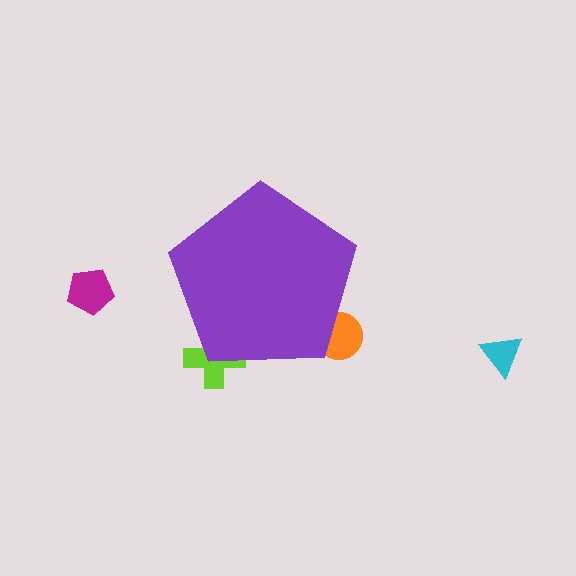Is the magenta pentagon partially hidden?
No, the magenta pentagon is fully visible.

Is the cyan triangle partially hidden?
No, the cyan triangle is fully visible.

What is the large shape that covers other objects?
A purple pentagon.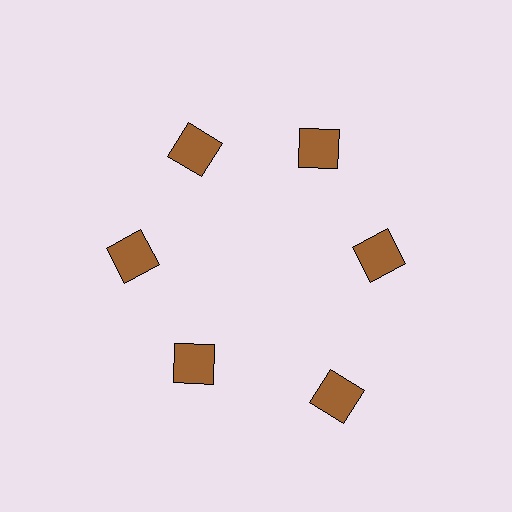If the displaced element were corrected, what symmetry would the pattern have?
It would have 6-fold rotational symmetry — the pattern would map onto itself every 60 degrees.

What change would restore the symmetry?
The symmetry would be restored by moving it inward, back onto the ring so that all 6 squares sit at equal angles and equal distance from the center.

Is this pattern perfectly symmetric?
No. The 6 brown squares are arranged in a ring, but one element near the 5 o'clock position is pushed outward from the center, breaking the 6-fold rotational symmetry.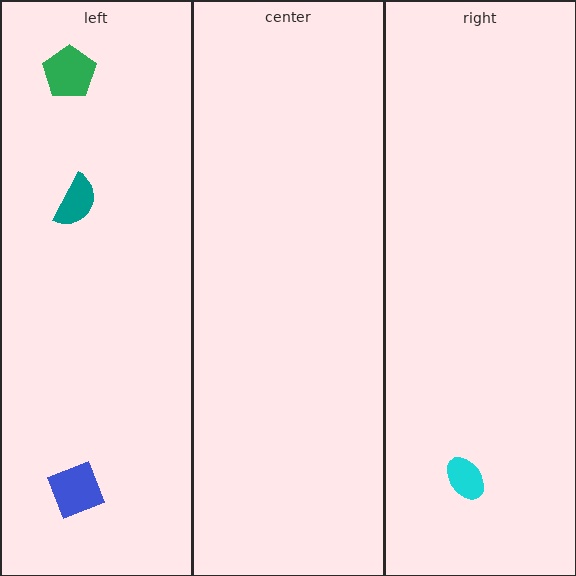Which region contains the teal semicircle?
The left region.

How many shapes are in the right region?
1.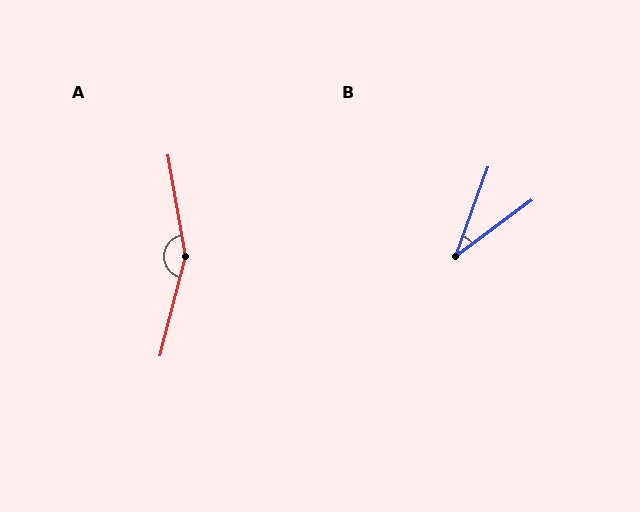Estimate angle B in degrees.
Approximately 33 degrees.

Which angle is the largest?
A, at approximately 156 degrees.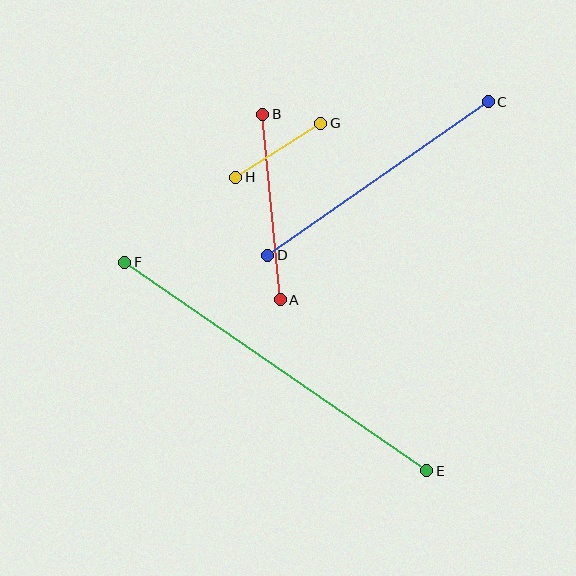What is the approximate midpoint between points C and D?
The midpoint is at approximately (378, 179) pixels.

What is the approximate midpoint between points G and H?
The midpoint is at approximately (278, 150) pixels.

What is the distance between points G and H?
The distance is approximately 101 pixels.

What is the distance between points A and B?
The distance is approximately 186 pixels.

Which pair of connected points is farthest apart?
Points E and F are farthest apart.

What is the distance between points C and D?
The distance is approximately 269 pixels.